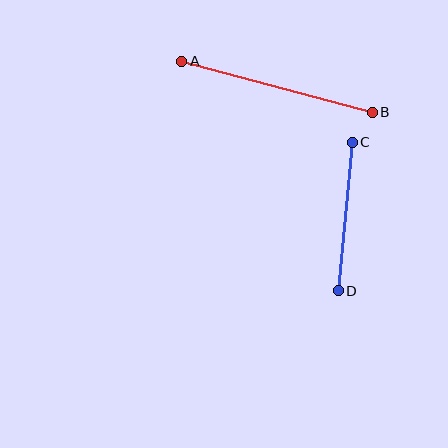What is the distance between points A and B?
The distance is approximately 197 pixels.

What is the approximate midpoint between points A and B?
The midpoint is at approximately (277, 87) pixels.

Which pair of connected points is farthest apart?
Points A and B are farthest apart.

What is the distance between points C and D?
The distance is approximately 149 pixels.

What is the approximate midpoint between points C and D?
The midpoint is at approximately (345, 217) pixels.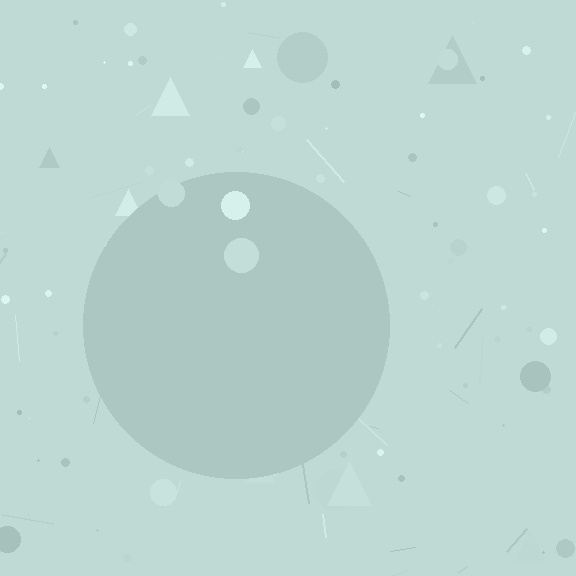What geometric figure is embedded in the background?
A circle is embedded in the background.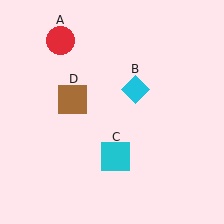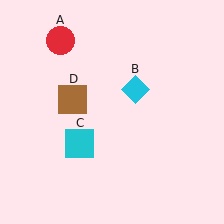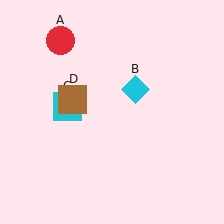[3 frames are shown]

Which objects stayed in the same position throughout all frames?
Red circle (object A) and cyan diamond (object B) and brown square (object D) remained stationary.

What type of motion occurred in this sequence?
The cyan square (object C) rotated clockwise around the center of the scene.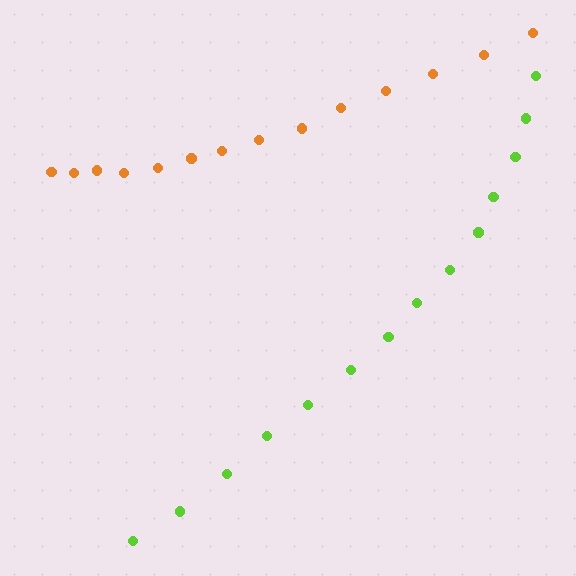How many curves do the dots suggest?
There are 2 distinct paths.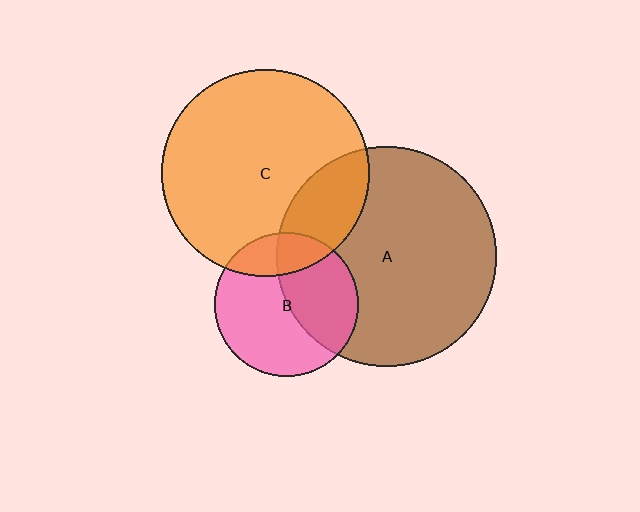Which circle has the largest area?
Circle A (brown).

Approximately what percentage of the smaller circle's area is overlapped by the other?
Approximately 20%.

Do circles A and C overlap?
Yes.